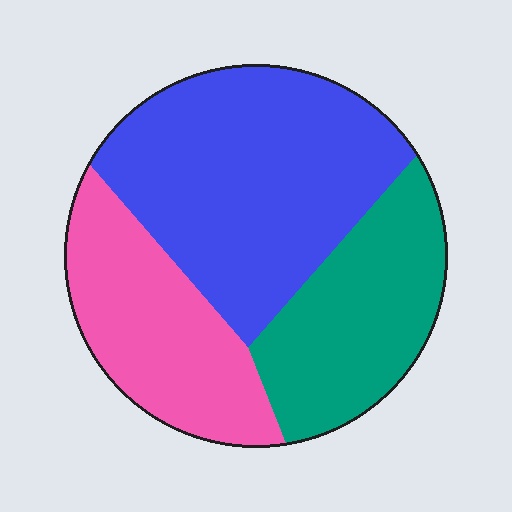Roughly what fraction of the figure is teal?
Teal takes up about one quarter (1/4) of the figure.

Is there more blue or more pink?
Blue.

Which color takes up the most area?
Blue, at roughly 45%.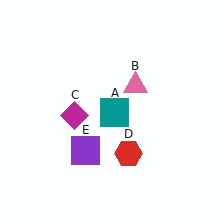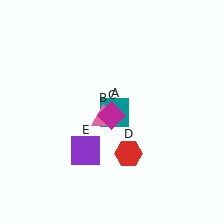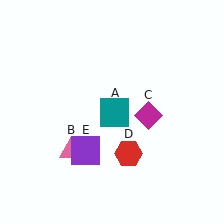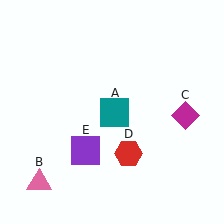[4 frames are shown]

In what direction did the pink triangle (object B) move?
The pink triangle (object B) moved down and to the left.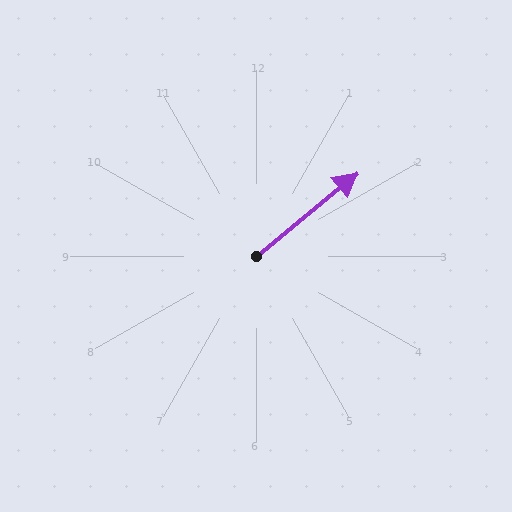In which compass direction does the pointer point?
Northeast.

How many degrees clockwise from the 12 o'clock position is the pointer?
Approximately 50 degrees.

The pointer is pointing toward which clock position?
Roughly 2 o'clock.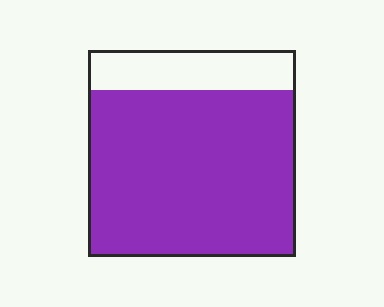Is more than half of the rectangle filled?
Yes.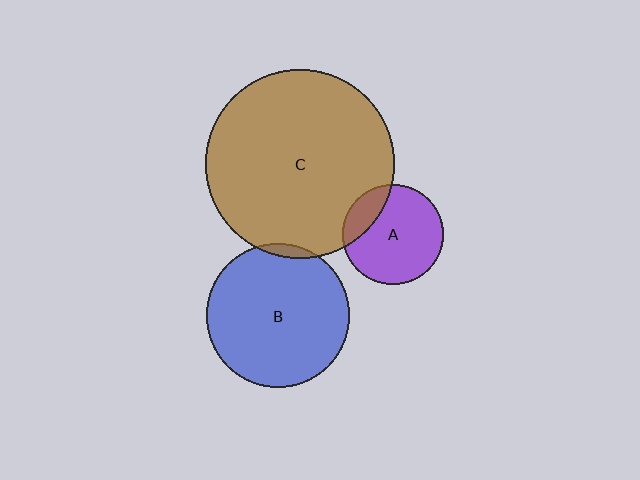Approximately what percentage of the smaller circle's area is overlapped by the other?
Approximately 5%.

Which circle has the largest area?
Circle C (brown).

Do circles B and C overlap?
Yes.